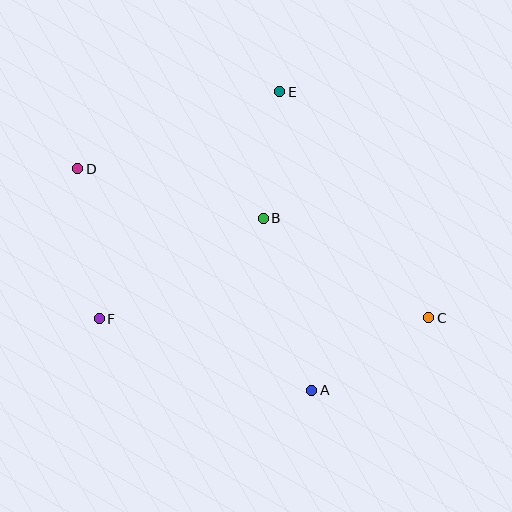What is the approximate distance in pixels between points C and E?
The distance between C and E is approximately 270 pixels.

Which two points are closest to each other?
Points B and E are closest to each other.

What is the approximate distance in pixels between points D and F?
The distance between D and F is approximately 152 pixels.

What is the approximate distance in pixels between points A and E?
The distance between A and E is approximately 300 pixels.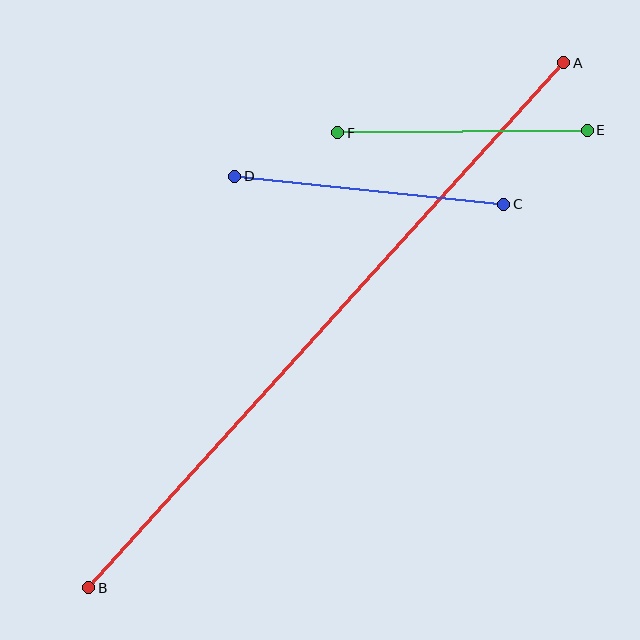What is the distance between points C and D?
The distance is approximately 271 pixels.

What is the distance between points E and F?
The distance is approximately 249 pixels.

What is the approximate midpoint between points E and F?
The midpoint is at approximately (462, 131) pixels.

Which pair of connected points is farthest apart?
Points A and B are farthest apart.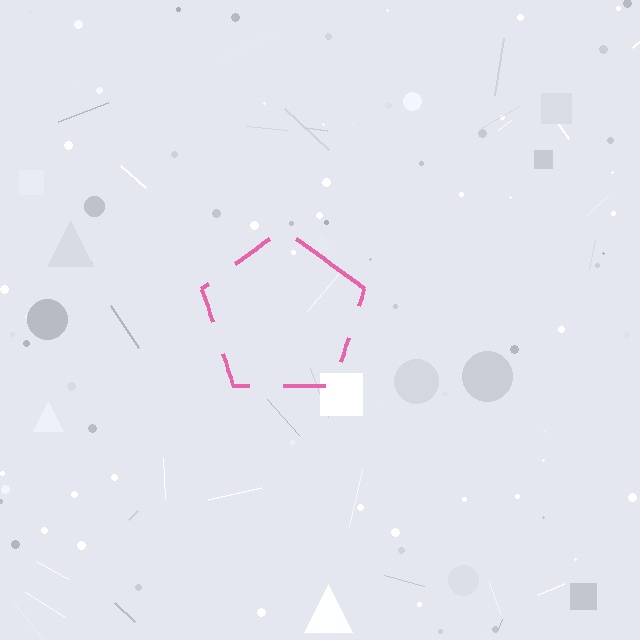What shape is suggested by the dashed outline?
The dashed outline suggests a pentagon.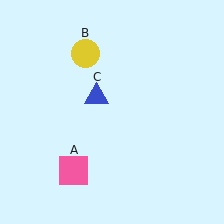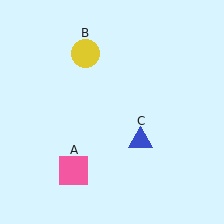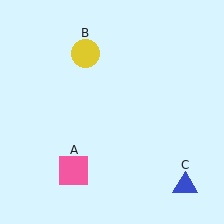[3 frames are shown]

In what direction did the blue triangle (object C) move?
The blue triangle (object C) moved down and to the right.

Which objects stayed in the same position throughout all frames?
Pink square (object A) and yellow circle (object B) remained stationary.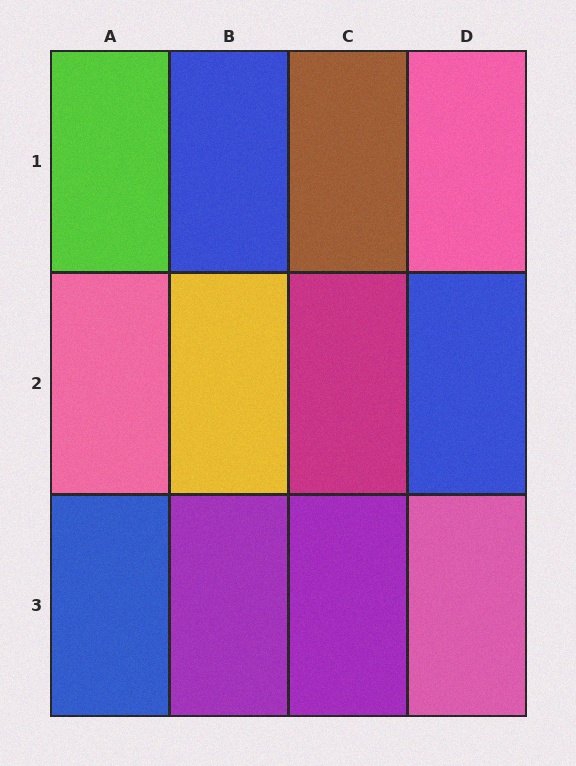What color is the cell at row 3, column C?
Purple.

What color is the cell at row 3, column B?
Purple.